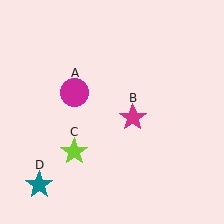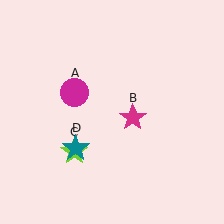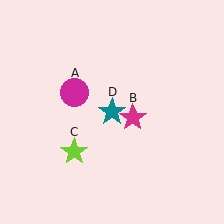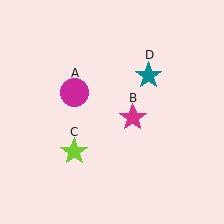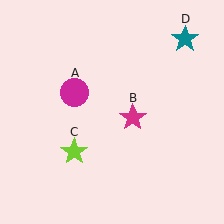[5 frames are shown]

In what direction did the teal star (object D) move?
The teal star (object D) moved up and to the right.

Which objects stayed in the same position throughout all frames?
Magenta circle (object A) and magenta star (object B) and lime star (object C) remained stationary.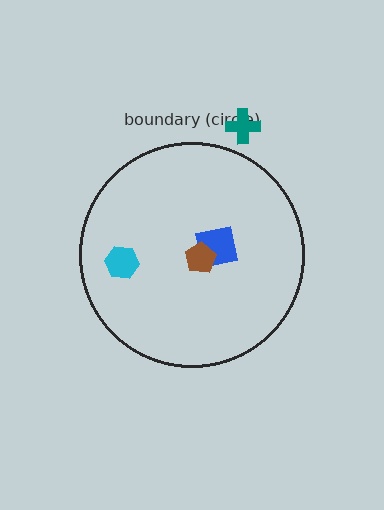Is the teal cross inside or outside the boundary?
Outside.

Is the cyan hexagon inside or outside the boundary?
Inside.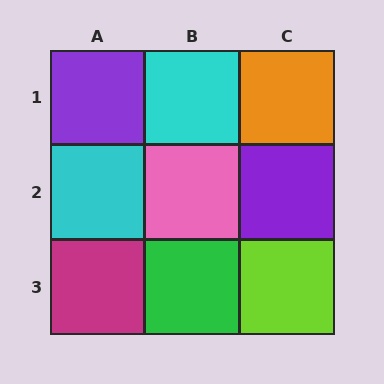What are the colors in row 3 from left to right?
Magenta, green, lime.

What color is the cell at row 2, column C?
Purple.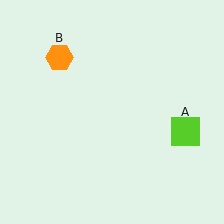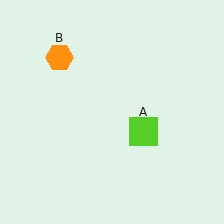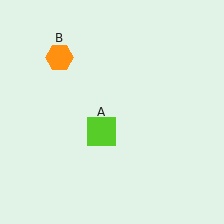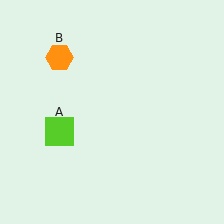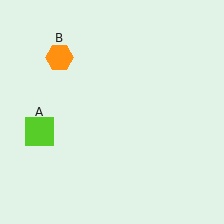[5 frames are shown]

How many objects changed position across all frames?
1 object changed position: lime square (object A).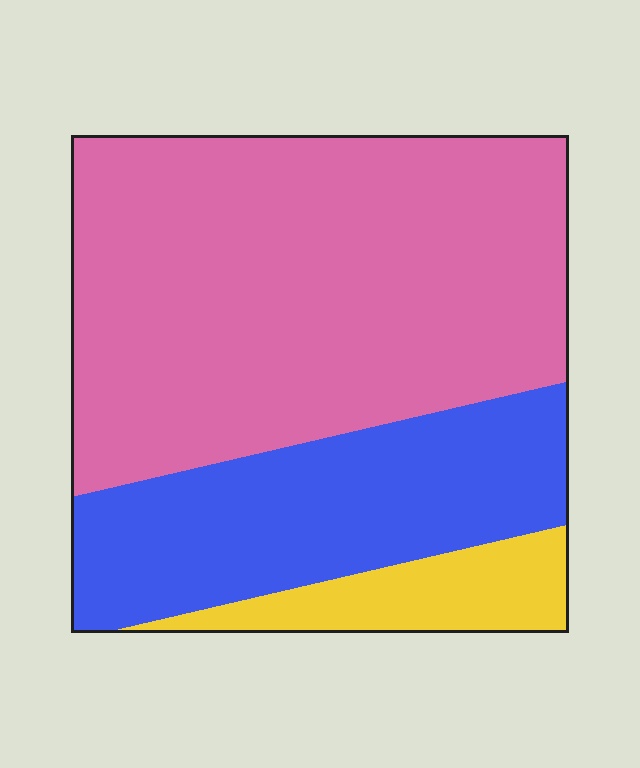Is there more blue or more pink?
Pink.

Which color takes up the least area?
Yellow, at roughly 10%.